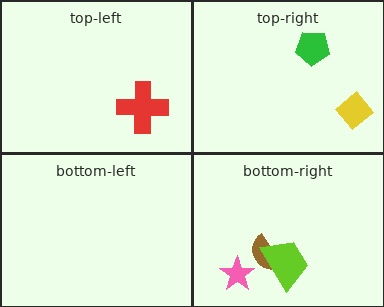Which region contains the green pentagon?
The top-right region.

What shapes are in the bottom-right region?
The pink star, the brown semicircle, the lime trapezoid.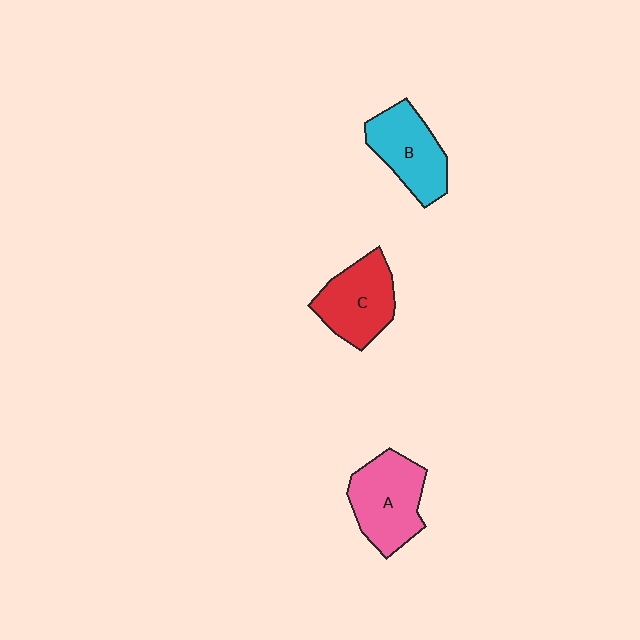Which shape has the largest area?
Shape A (pink).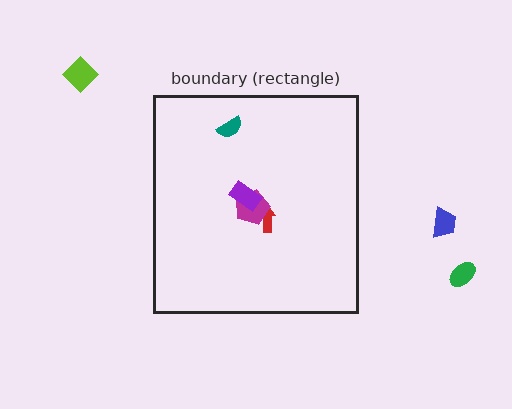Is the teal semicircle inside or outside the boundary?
Inside.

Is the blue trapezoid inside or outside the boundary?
Outside.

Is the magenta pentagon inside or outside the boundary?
Inside.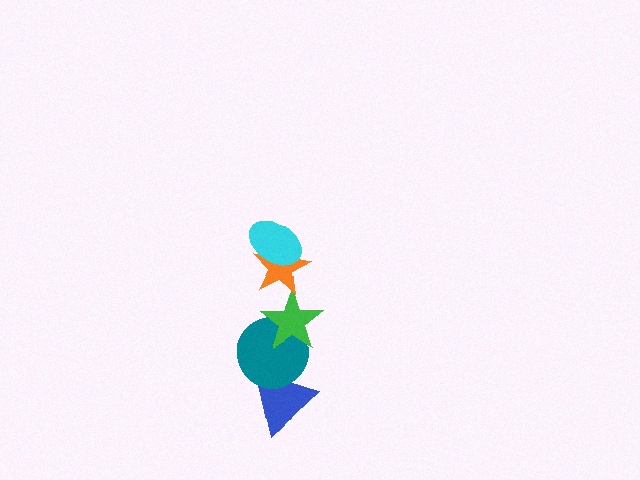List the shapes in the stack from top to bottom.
From top to bottom: the cyan ellipse, the orange star, the green star, the teal circle, the blue triangle.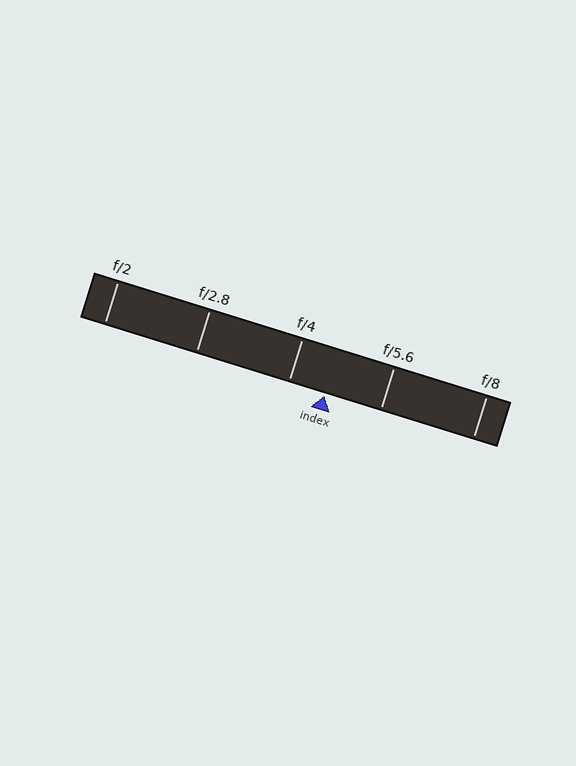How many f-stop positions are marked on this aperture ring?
There are 5 f-stop positions marked.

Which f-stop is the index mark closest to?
The index mark is closest to f/4.